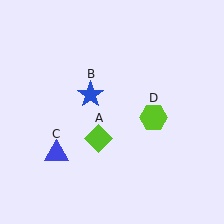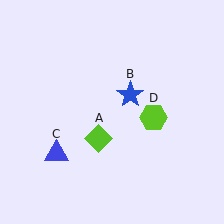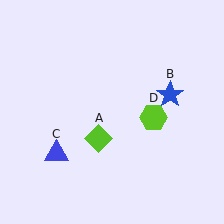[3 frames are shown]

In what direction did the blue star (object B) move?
The blue star (object B) moved right.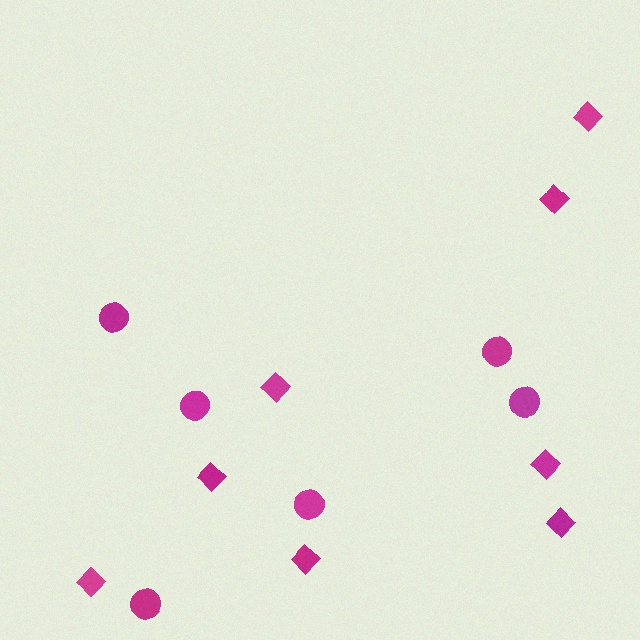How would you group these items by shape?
There are 2 groups: one group of circles (6) and one group of diamonds (8).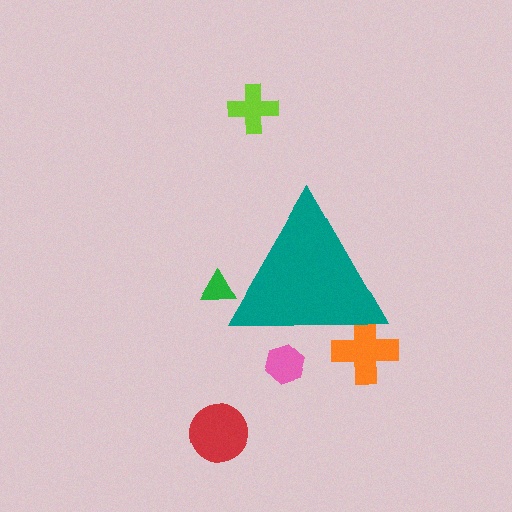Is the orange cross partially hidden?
Yes, the orange cross is partially hidden behind the teal triangle.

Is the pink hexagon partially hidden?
Yes, the pink hexagon is partially hidden behind the teal triangle.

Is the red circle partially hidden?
No, the red circle is fully visible.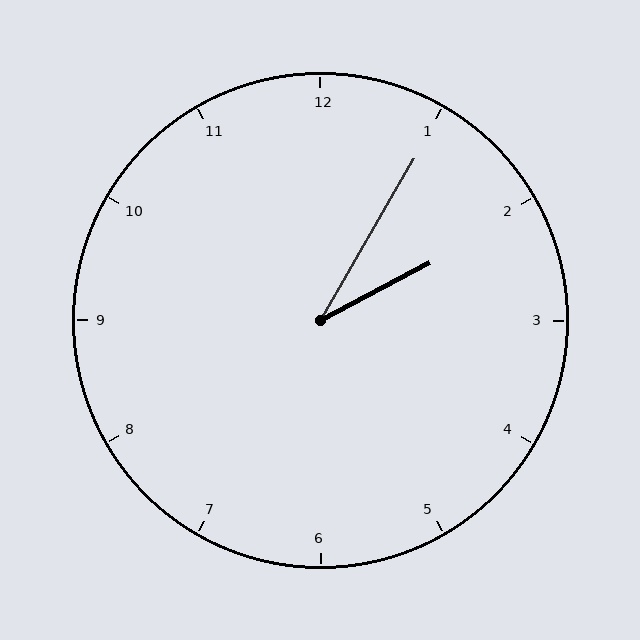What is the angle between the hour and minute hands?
Approximately 32 degrees.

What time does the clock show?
2:05.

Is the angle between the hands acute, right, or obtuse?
It is acute.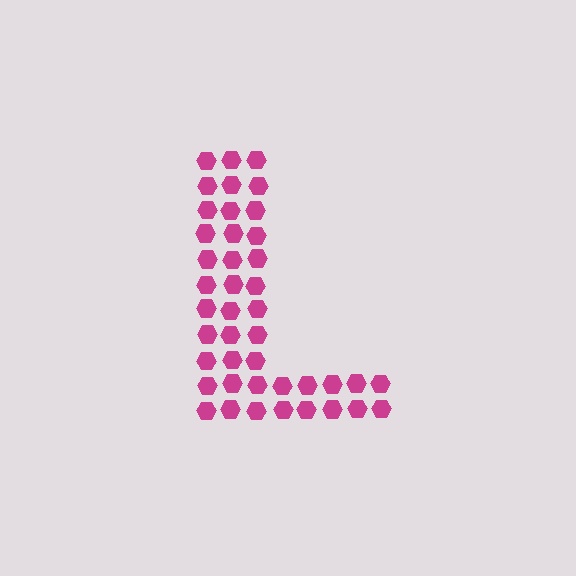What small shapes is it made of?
It is made of small hexagons.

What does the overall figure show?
The overall figure shows the letter L.